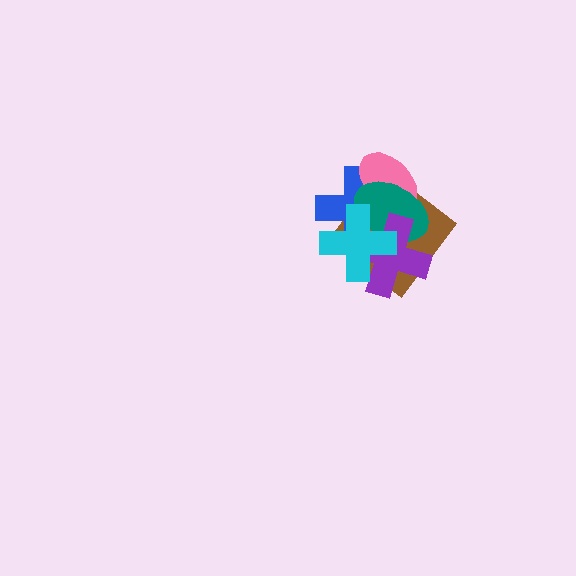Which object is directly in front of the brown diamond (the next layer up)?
The blue cross is directly in front of the brown diamond.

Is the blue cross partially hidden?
Yes, it is partially covered by another shape.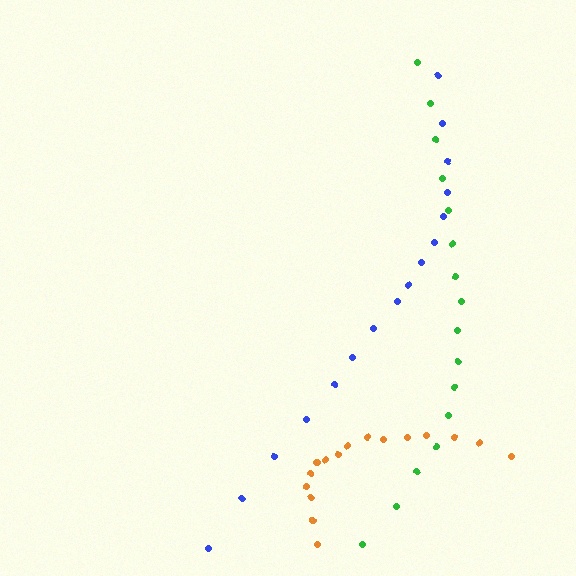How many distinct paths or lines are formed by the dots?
There are 3 distinct paths.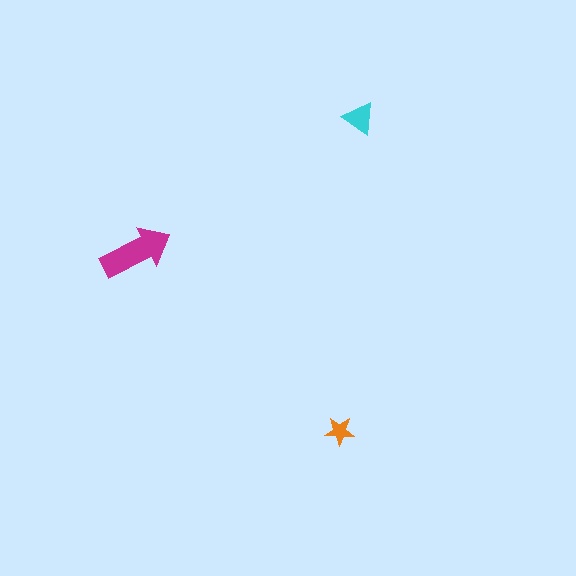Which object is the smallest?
The orange star.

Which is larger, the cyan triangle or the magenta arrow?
The magenta arrow.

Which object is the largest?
The magenta arrow.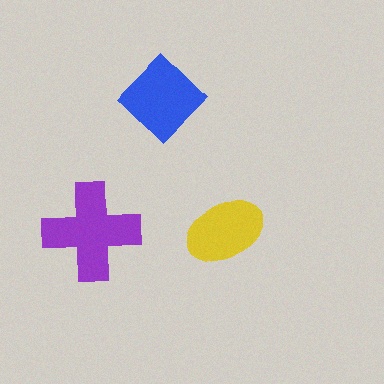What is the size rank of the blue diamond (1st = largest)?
2nd.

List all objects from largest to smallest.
The purple cross, the blue diamond, the yellow ellipse.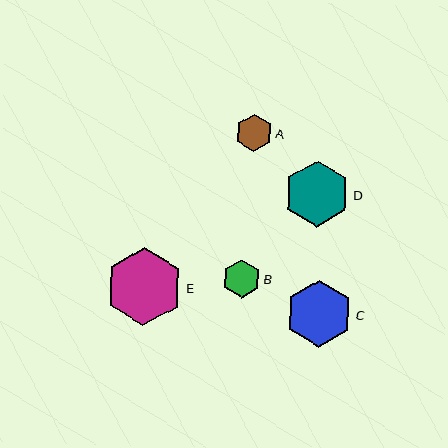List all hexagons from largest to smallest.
From largest to smallest: E, C, D, B, A.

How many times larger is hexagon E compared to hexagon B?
Hexagon E is approximately 2.0 times the size of hexagon B.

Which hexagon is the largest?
Hexagon E is the largest with a size of approximately 78 pixels.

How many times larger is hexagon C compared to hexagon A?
Hexagon C is approximately 1.8 times the size of hexagon A.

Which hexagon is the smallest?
Hexagon A is the smallest with a size of approximately 37 pixels.